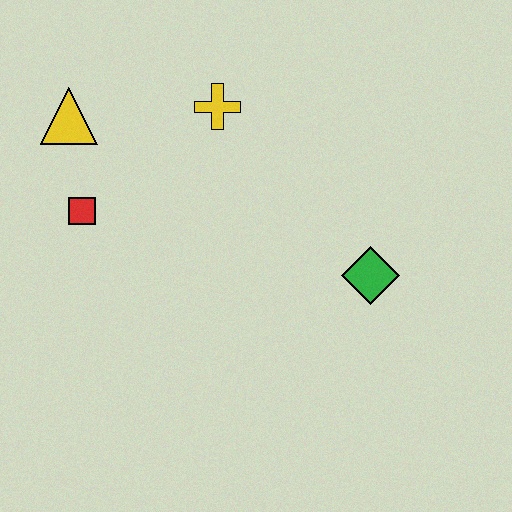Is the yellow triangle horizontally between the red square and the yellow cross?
No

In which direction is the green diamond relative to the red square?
The green diamond is to the right of the red square.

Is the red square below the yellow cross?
Yes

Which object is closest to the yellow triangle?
The red square is closest to the yellow triangle.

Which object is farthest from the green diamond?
The yellow triangle is farthest from the green diamond.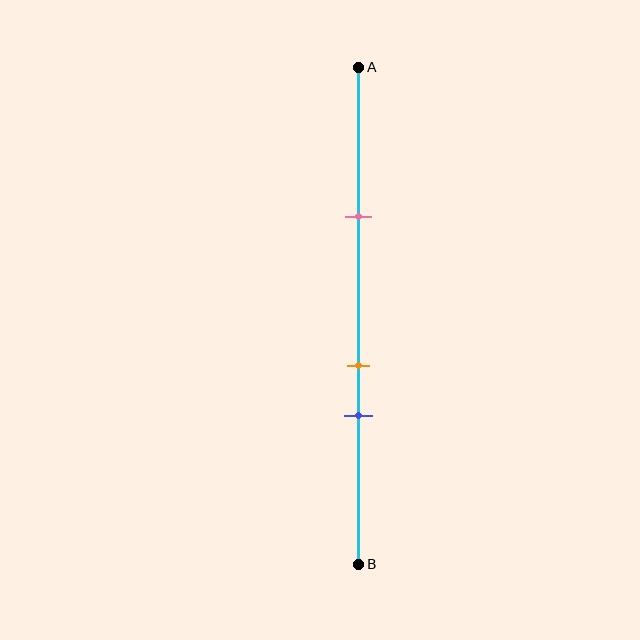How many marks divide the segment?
There are 3 marks dividing the segment.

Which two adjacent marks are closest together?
The orange and blue marks are the closest adjacent pair.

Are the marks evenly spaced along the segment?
No, the marks are not evenly spaced.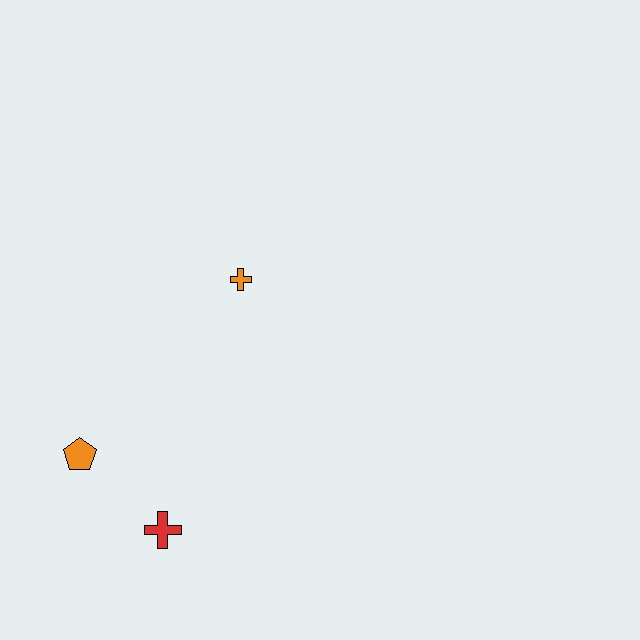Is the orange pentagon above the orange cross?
No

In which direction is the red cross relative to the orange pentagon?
The red cross is to the right of the orange pentagon.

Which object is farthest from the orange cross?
The red cross is farthest from the orange cross.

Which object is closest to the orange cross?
The orange pentagon is closest to the orange cross.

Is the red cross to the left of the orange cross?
Yes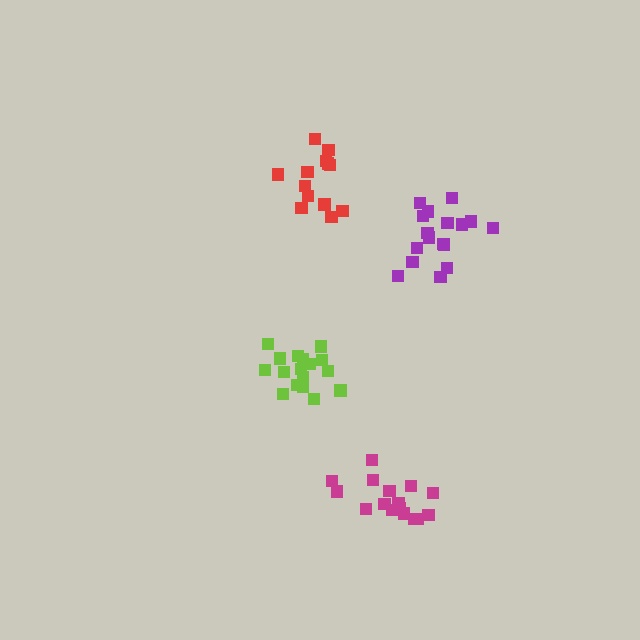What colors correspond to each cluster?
The clusters are colored: magenta, red, purple, lime.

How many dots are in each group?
Group 1: 17 dots, Group 2: 13 dots, Group 3: 17 dots, Group 4: 17 dots (64 total).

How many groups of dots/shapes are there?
There are 4 groups.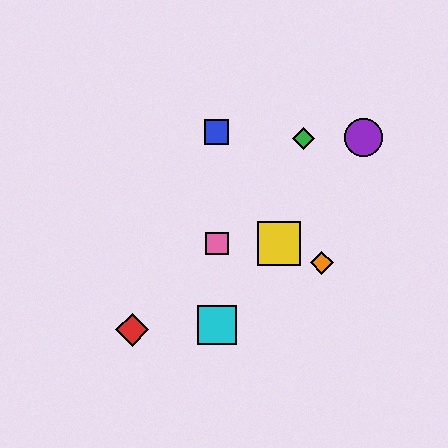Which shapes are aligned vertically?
The blue square, the cyan square, the pink square are aligned vertically.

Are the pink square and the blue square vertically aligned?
Yes, both are at x≈217.